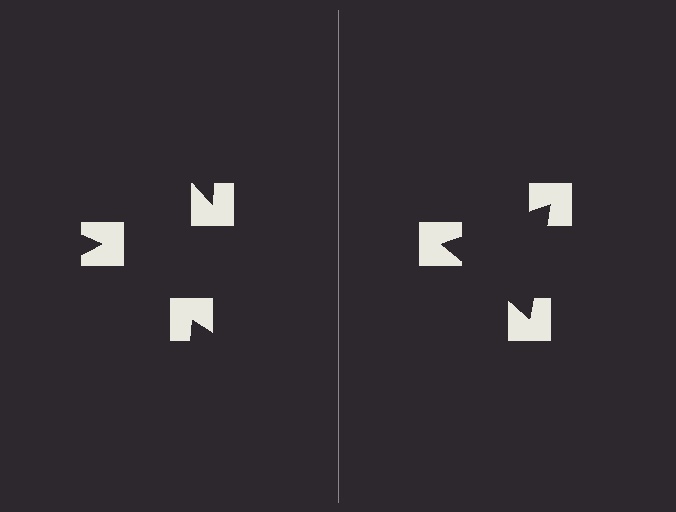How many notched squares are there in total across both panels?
6 — 3 on each side.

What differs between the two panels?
The notched squares are positioned identically on both sides; only the wedge orientations differ. On the right they align to a triangle; on the left they are misaligned.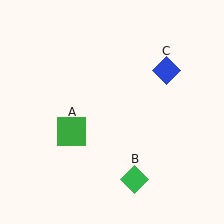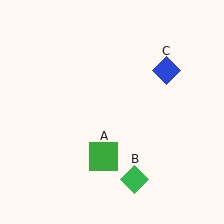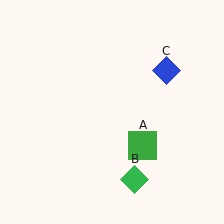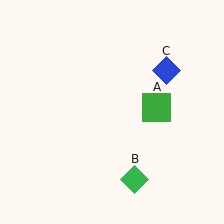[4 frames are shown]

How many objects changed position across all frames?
1 object changed position: green square (object A).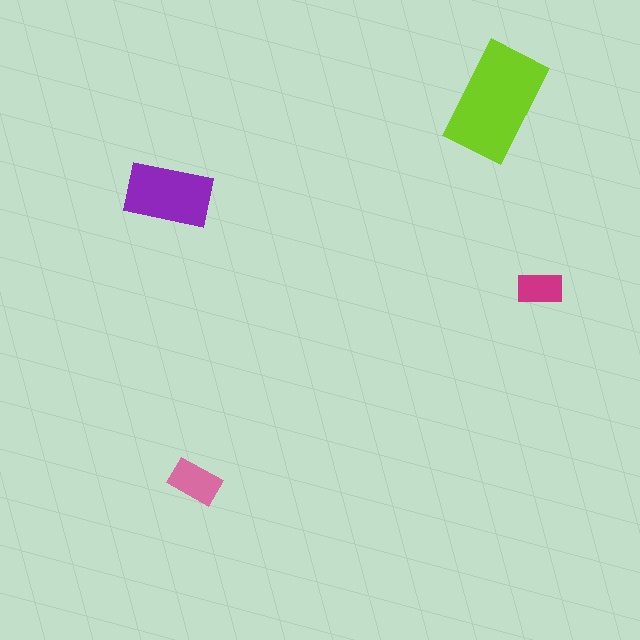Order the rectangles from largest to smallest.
the lime one, the purple one, the pink one, the magenta one.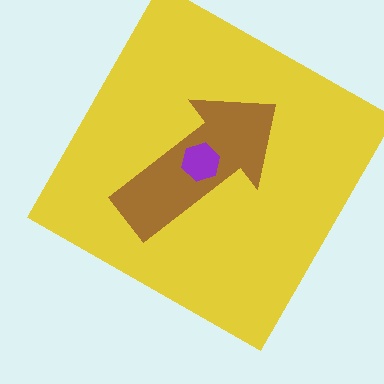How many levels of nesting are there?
3.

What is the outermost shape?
The yellow square.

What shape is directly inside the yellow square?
The brown arrow.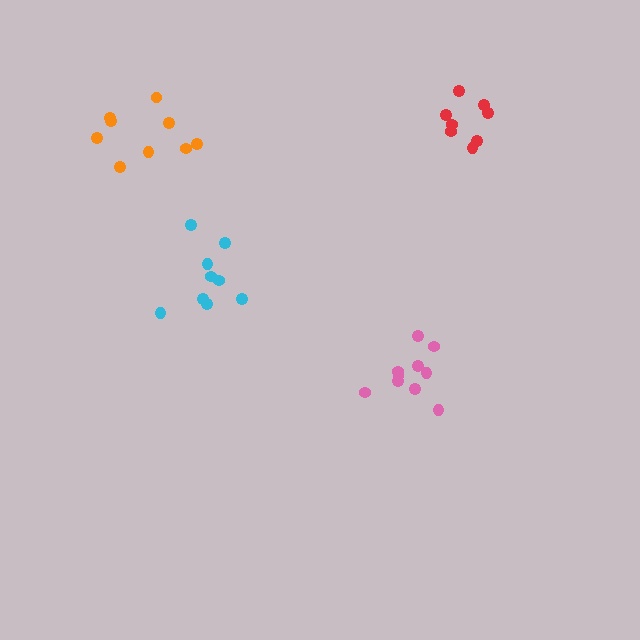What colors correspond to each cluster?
The clusters are colored: cyan, red, pink, orange.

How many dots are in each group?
Group 1: 9 dots, Group 2: 8 dots, Group 3: 10 dots, Group 4: 9 dots (36 total).